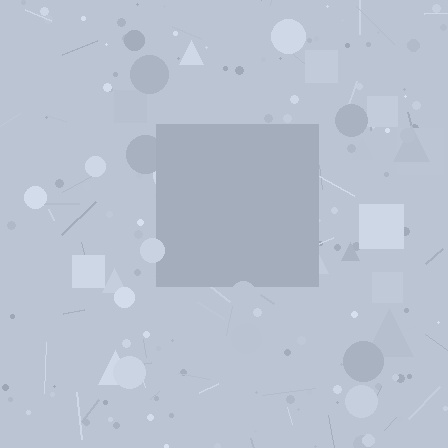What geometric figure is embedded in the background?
A square is embedded in the background.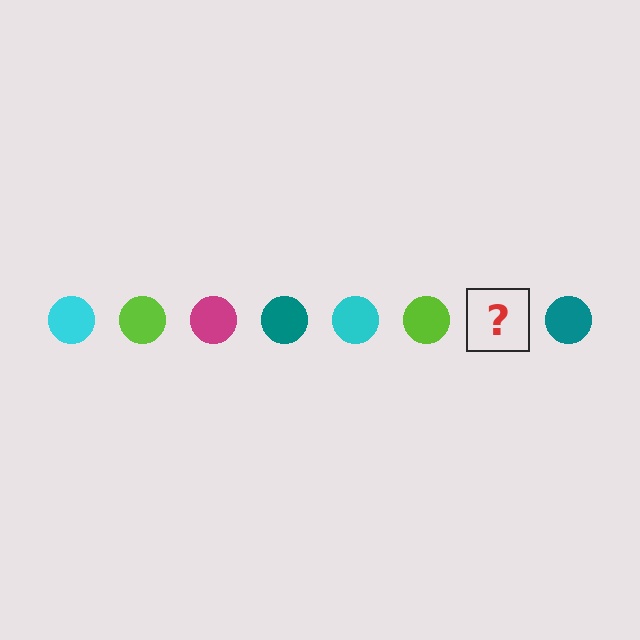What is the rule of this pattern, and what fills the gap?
The rule is that the pattern cycles through cyan, lime, magenta, teal circles. The gap should be filled with a magenta circle.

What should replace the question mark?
The question mark should be replaced with a magenta circle.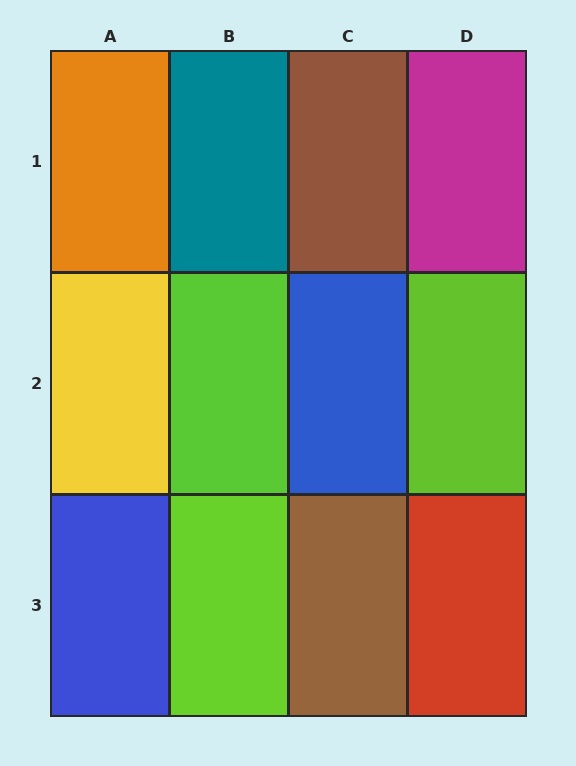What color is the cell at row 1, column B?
Teal.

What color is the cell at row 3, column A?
Blue.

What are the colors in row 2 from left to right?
Yellow, lime, blue, lime.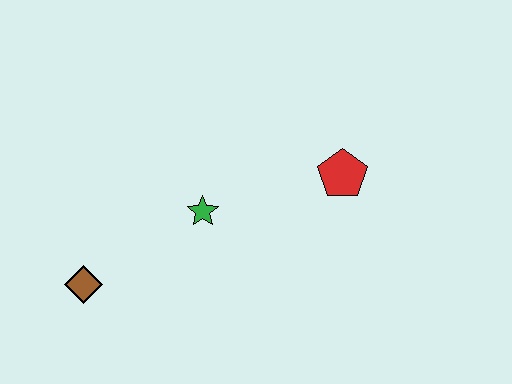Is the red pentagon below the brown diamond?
No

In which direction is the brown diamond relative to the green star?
The brown diamond is to the left of the green star.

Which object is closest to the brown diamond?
The green star is closest to the brown diamond.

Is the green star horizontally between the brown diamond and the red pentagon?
Yes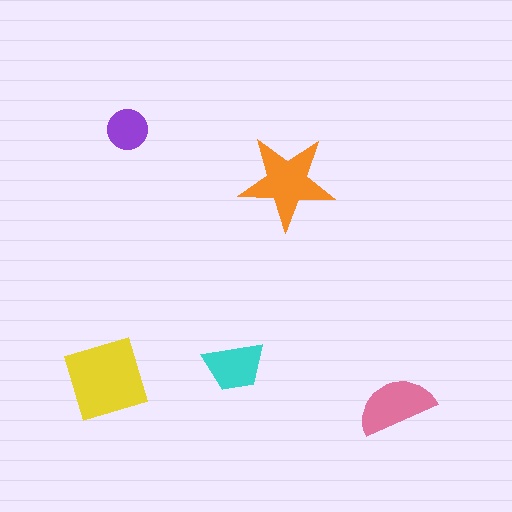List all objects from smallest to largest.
The purple circle, the cyan trapezoid, the pink semicircle, the orange star, the yellow square.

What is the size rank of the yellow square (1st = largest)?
1st.